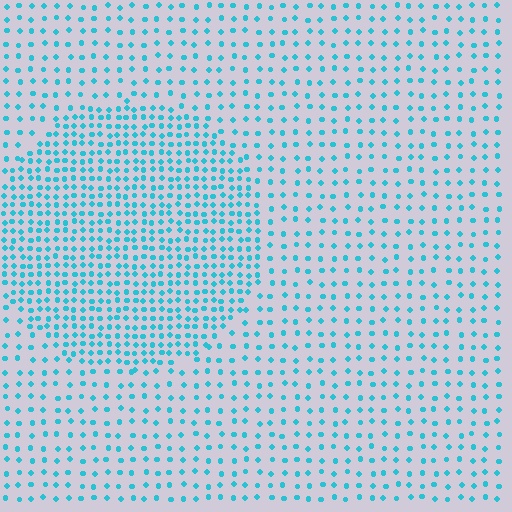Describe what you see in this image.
The image contains small cyan elements arranged at two different densities. A circle-shaped region is visible where the elements are more densely packed than the surrounding area.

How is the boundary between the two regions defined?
The boundary is defined by a change in element density (approximately 2.1x ratio). All elements are the same color, size, and shape.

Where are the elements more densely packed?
The elements are more densely packed inside the circle boundary.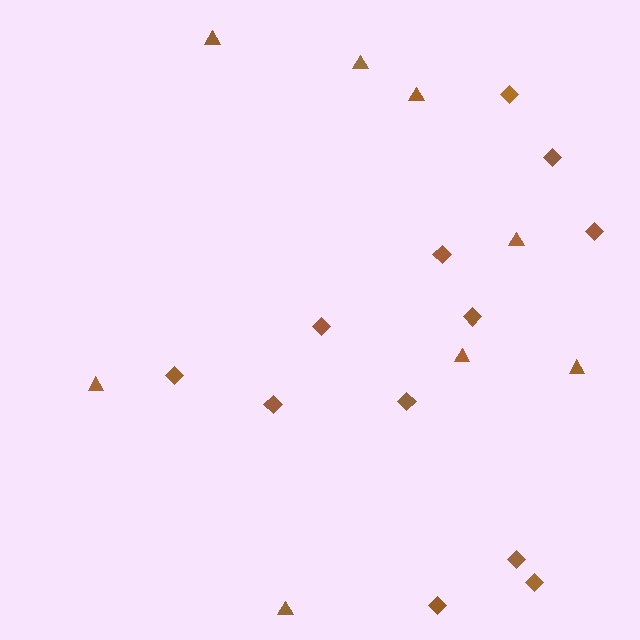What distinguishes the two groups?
There are 2 groups: one group of diamonds (12) and one group of triangles (8).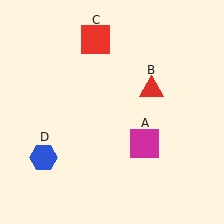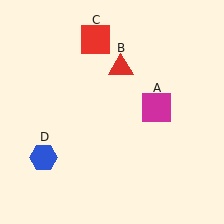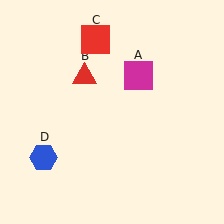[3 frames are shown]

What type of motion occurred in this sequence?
The magenta square (object A), red triangle (object B) rotated counterclockwise around the center of the scene.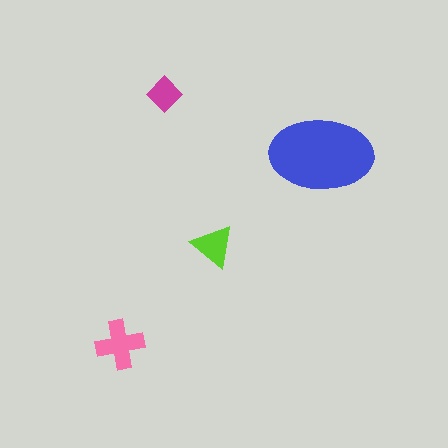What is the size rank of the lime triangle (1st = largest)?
3rd.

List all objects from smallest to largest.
The magenta diamond, the lime triangle, the pink cross, the blue ellipse.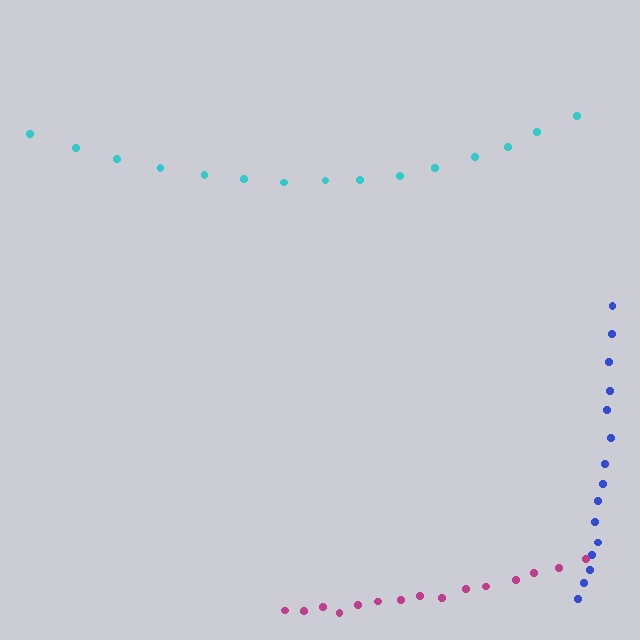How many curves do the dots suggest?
There are 3 distinct paths.